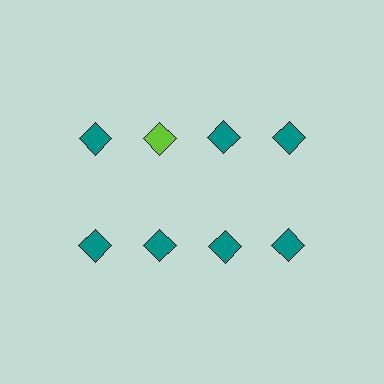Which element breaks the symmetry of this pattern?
The lime diamond in the top row, second from left column breaks the symmetry. All other shapes are teal diamonds.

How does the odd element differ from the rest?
It has a different color: lime instead of teal.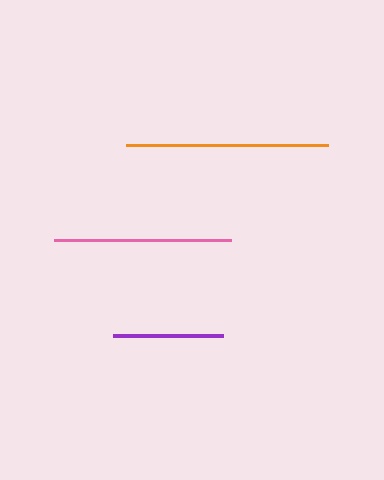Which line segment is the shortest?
The purple line is the shortest at approximately 109 pixels.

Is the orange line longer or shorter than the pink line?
The orange line is longer than the pink line.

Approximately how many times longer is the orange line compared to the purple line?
The orange line is approximately 1.8 times the length of the purple line.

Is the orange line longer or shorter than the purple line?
The orange line is longer than the purple line.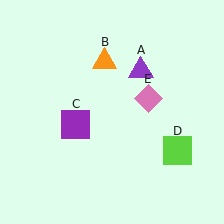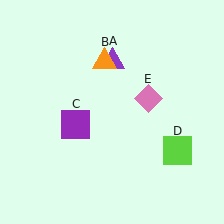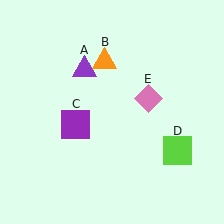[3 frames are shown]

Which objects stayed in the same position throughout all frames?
Orange triangle (object B) and purple square (object C) and lime square (object D) and pink diamond (object E) remained stationary.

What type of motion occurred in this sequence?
The purple triangle (object A) rotated counterclockwise around the center of the scene.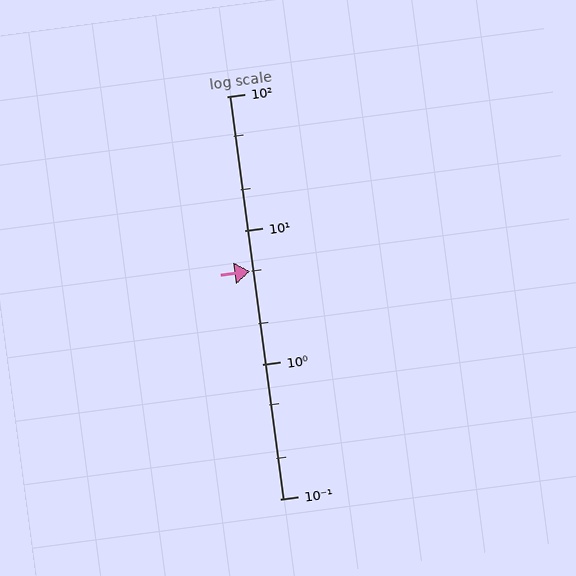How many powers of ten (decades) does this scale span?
The scale spans 3 decades, from 0.1 to 100.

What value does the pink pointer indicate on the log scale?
The pointer indicates approximately 5.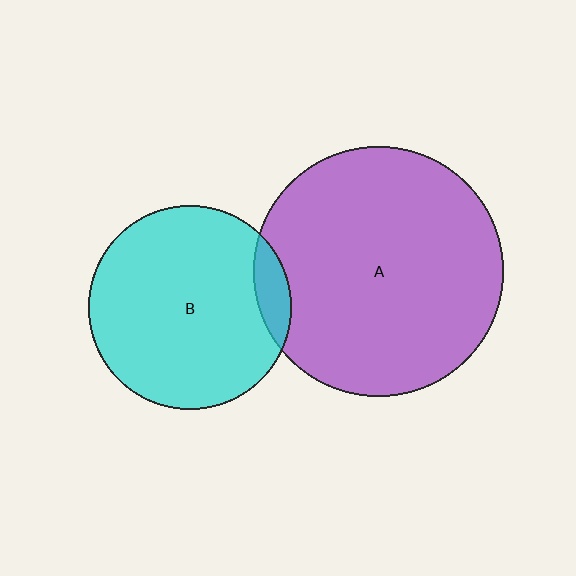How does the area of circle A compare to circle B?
Approximately 1.5 times.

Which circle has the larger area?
Circle A (purple).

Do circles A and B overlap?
Yes.